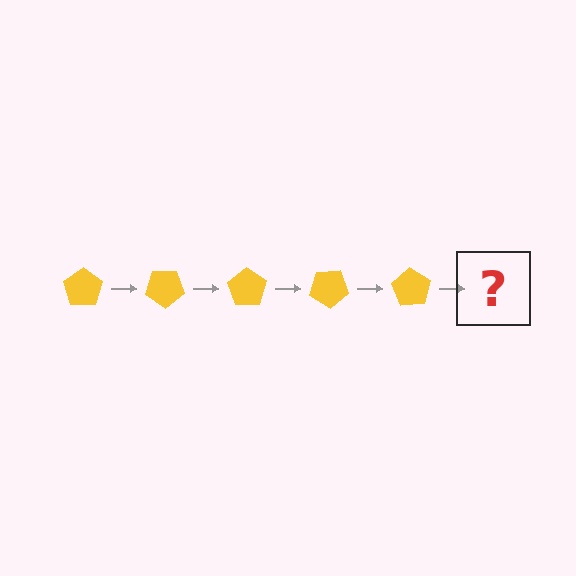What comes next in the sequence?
The next element should be a yellow pentagon rotated 175 degrees.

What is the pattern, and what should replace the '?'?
The pattern is that the pentagon rotates 35 degrees each step. The '?' should be a yellow pentagon rotated 175 degrees.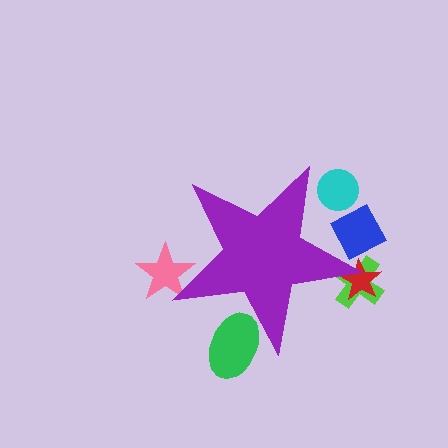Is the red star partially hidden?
Yes, the red star is partially hidden behind the purple star.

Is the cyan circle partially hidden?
Yes, the cyan circle is partially hidden behind the purple star.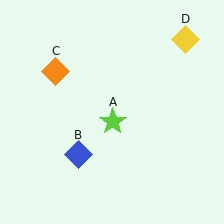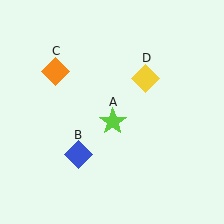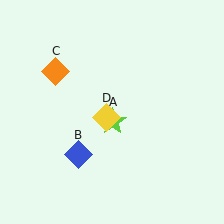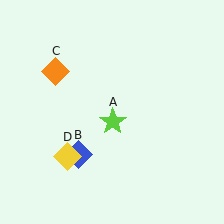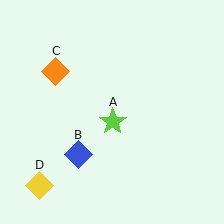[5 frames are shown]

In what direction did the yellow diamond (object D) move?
The yellow diamond (object D) moved down and to the left.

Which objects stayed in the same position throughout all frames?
Lime star (object A) and blue diamond (object B) and orange diamond (object C) remained stationary.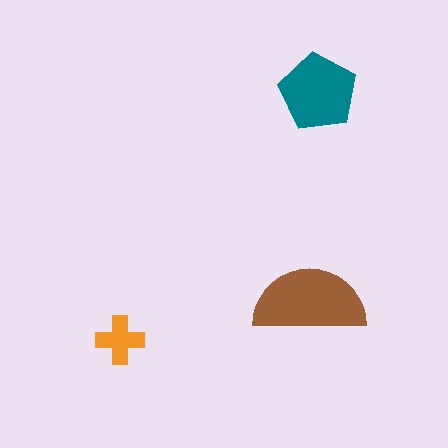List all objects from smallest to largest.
The orange cross, the teal pentagon, the brown semicircle.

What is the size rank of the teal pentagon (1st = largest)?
2nd.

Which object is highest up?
The teal pentagon is topmost.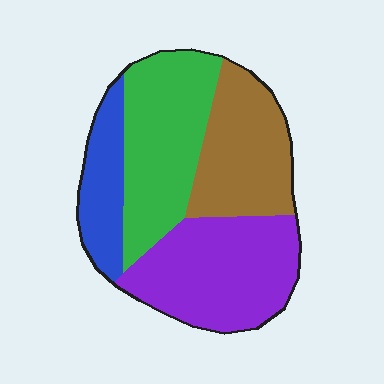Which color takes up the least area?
Blue, at roughly 15%.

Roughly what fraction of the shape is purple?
Purple takes up between a sixth and a third of the shape.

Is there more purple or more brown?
Purple.